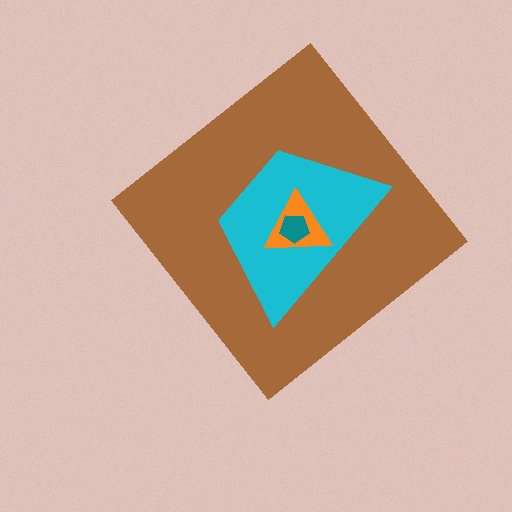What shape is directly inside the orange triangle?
The teal pentagon.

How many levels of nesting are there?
4.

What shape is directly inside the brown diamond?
The cyan trapezoid.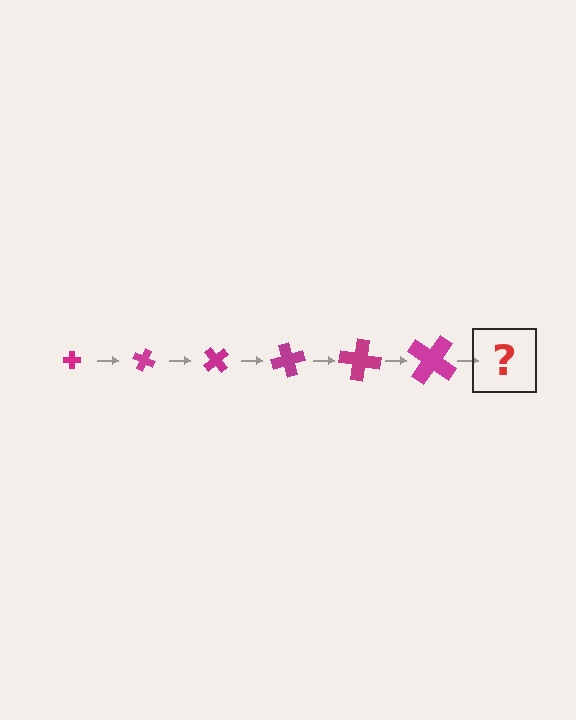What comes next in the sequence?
The next element should be a cross, larger than the previous one and rotated 150 degrees from the start.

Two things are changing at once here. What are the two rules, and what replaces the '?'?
The two rules are that the cross grows larger each step and it rotates 25 degrees each step. The '?' should be a cross, larger than the previous one and rotated 150 degrees from the start.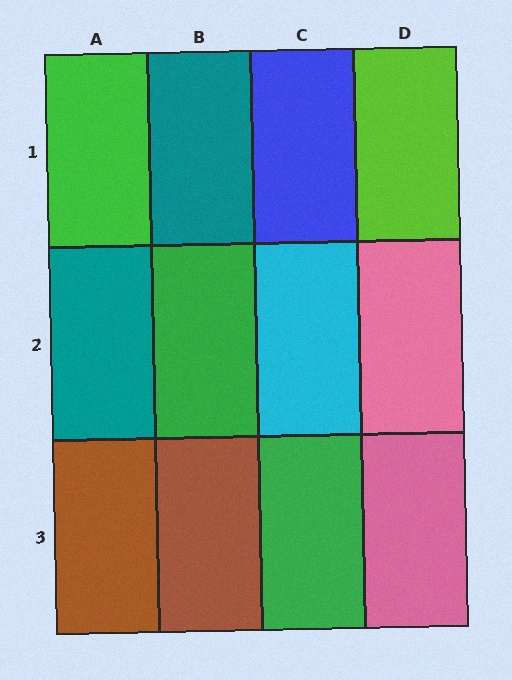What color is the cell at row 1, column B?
Teal.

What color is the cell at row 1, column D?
Lime.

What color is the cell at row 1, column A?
Green.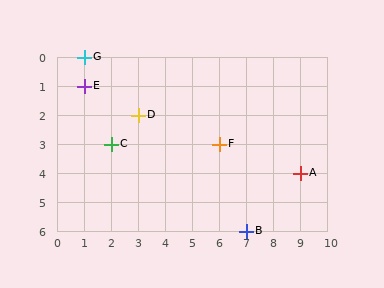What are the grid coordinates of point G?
Point G is at grid coordinates (1, 0).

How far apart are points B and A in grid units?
Points B and A are 2 columns and 2 rows apart (about 2.8 grid units diagonally).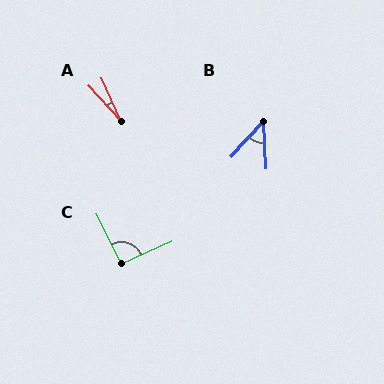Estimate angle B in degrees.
Approximately 46 degrees.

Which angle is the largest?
C, at approximately 92 degrees.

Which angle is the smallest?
A, at approximately 19 degrees.